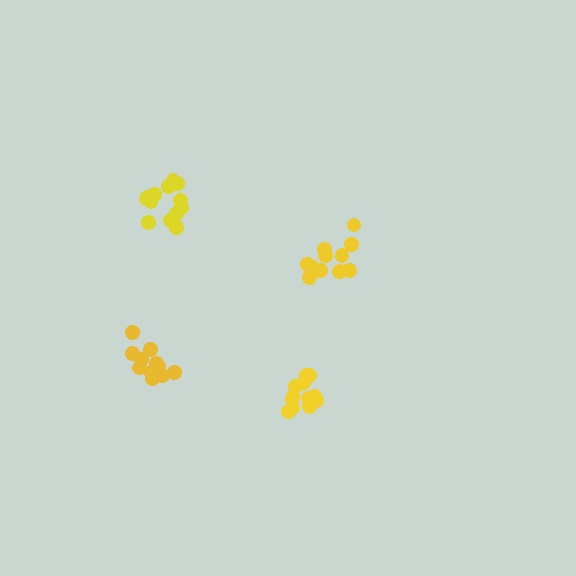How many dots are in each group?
Group 1: 12 dots, Group 2: 11 dots, Group 3: 13 dots, Group 4: 11 dots (47 total).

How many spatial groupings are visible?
There are 4 spatial groupings.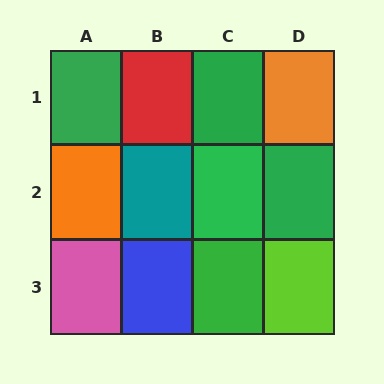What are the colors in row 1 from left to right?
Green, red, green, orange.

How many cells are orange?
2 cells are orange.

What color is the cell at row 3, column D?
Lime.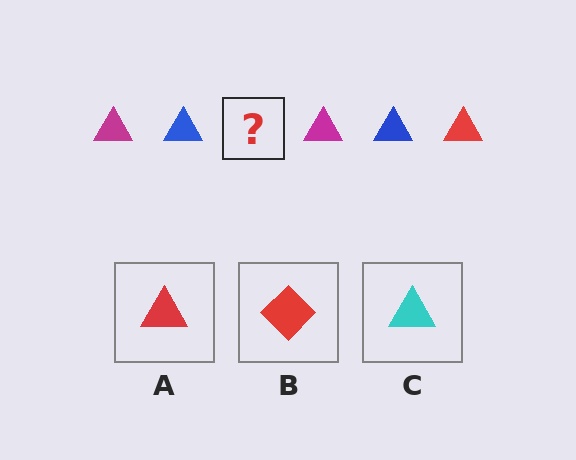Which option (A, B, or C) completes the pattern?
A.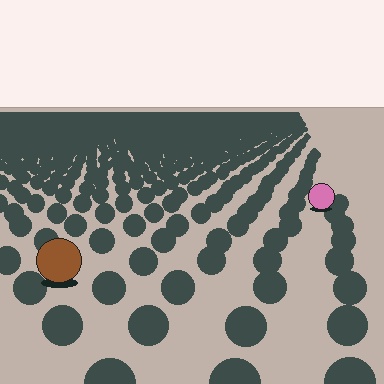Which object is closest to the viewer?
The brown circle is closest. The texture marks near it are larger and more spread out.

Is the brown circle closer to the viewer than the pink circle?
Yes. The brown circle is closer — you can tell from the texture gradient: the ground texture is coarser near it.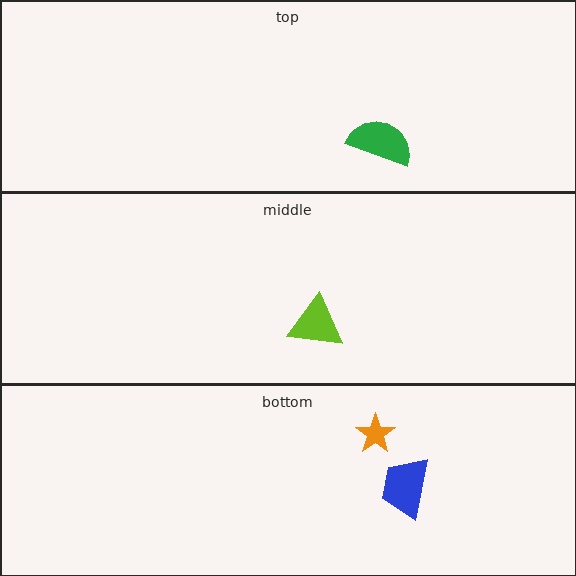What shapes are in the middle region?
The lime triangle.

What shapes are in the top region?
The green semicircle.